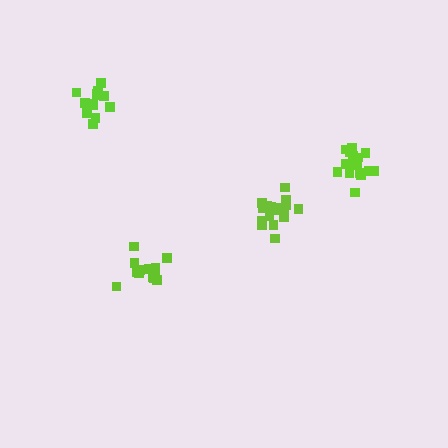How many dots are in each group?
Group 1: 17 dots, Group 2: 13 dots, Group 3: 13 dots, Group 4: 16 dots (59 total).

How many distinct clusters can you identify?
There are 4 distinct clusters.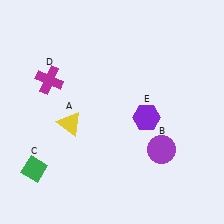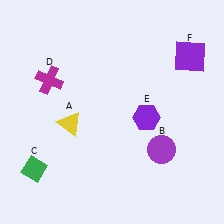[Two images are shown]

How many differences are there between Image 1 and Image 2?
There is 1 difference between the two images.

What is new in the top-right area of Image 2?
A purple square (F) was added in the top-right area of Image 2.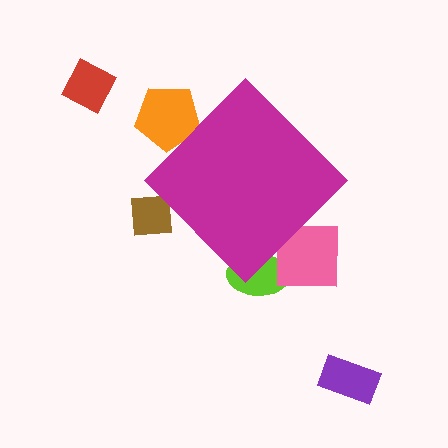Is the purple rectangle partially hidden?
No, the purple rectangle is fully visible.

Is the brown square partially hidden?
Yes, the brown square is partially hidden behind the magenta diamond.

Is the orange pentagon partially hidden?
Yes, the orange pentagon is partially hidden behind the magenta diamond.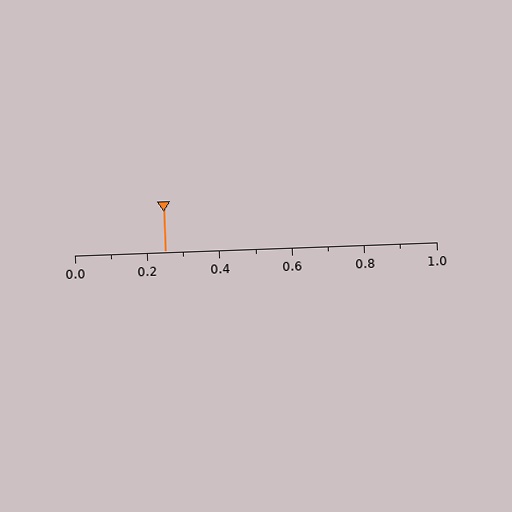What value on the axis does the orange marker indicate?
The marker indicates approximately 0.25.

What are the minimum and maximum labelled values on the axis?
The axis runs from 0.0 to 1.0.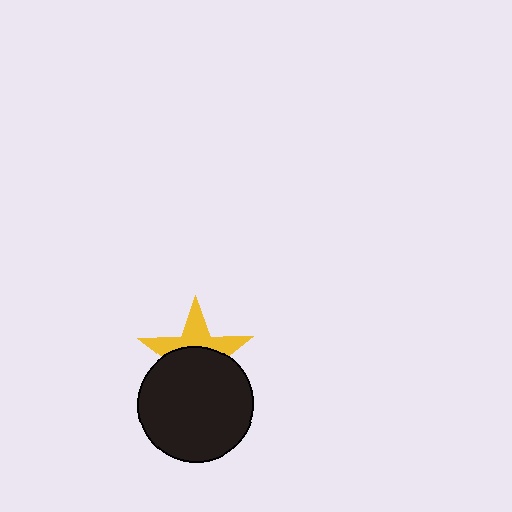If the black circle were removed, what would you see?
You would see the complete yellow star.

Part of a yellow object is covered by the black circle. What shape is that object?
It is a star.